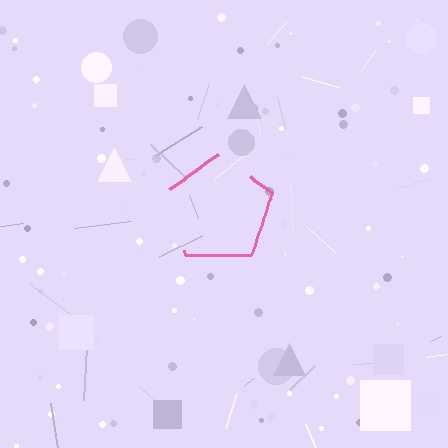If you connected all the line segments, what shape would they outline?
They would outline a pentagon.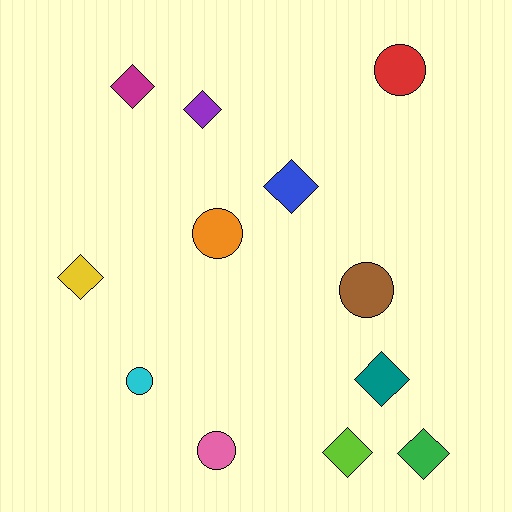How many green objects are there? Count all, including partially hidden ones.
There is 1 green object.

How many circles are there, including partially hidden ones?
There are 5 circles.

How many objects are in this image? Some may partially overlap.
There are 12 objects.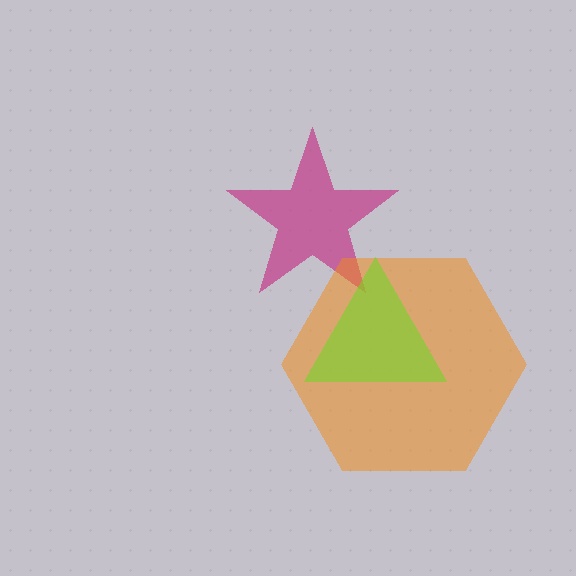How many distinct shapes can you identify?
There are 3 distinct shapes: a magenta star, an orange hexagon, a lime triangle.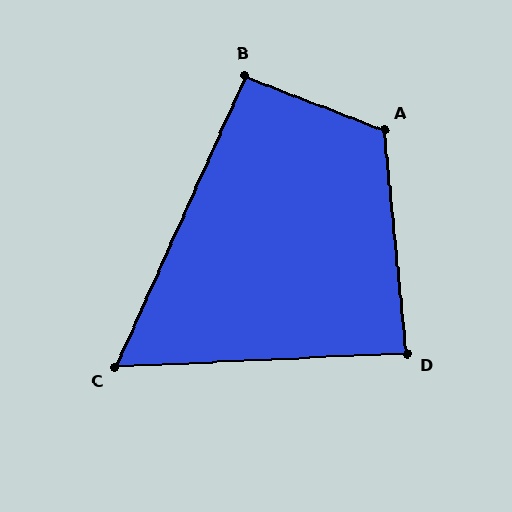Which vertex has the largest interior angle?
A, at approximately 117 degrees.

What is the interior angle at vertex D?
Approximately 87 degrees (approximately right).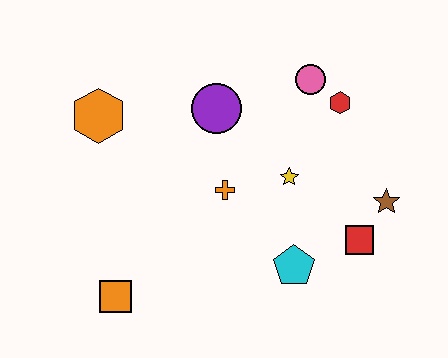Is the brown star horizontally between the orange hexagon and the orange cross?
No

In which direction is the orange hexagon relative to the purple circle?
The orange hexagon is to the left of the purple circle.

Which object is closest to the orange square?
The orange cross is closest to the orange square.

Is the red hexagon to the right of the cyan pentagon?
Yes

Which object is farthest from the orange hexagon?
The brown star is farthest from the orange hexagon.